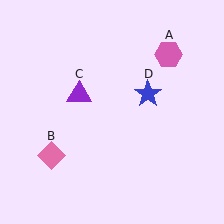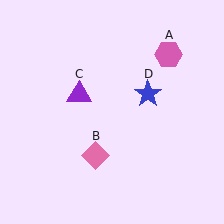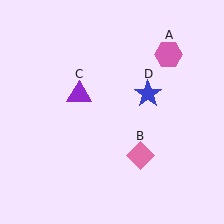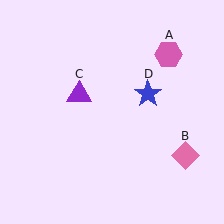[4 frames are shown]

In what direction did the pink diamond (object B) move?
The pink diamond (object B) moved right.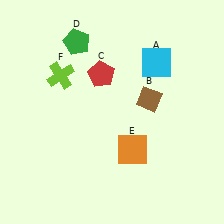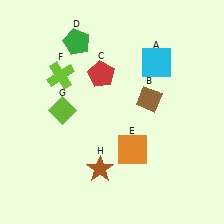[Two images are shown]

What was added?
A lime diamond (G), a brown star (H) were added in Image 2.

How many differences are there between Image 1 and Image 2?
There are 2 differences between the two images.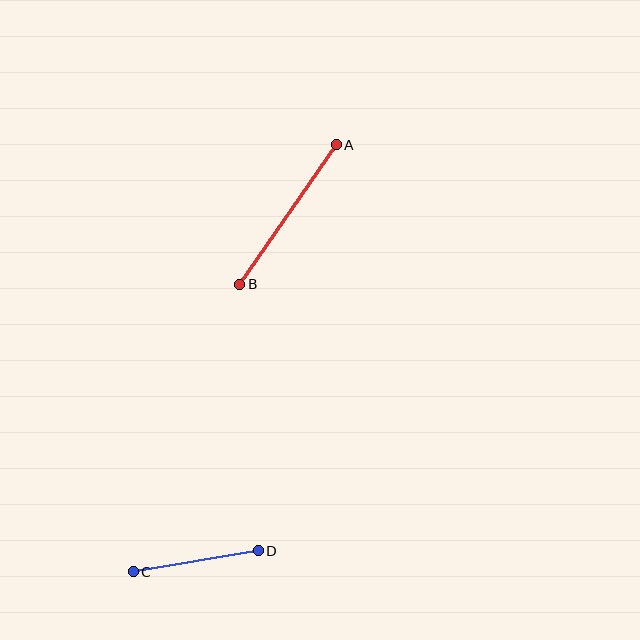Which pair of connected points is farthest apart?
Points A and B are farthest apart.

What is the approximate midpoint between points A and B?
The midpoint is at approximately (288, 215) pixels.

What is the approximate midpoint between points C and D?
The midpoint is at approximately (196, 561) pixels.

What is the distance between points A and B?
The distance is approximately 169 pixels.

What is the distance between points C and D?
The distance is approximately 127 pixels.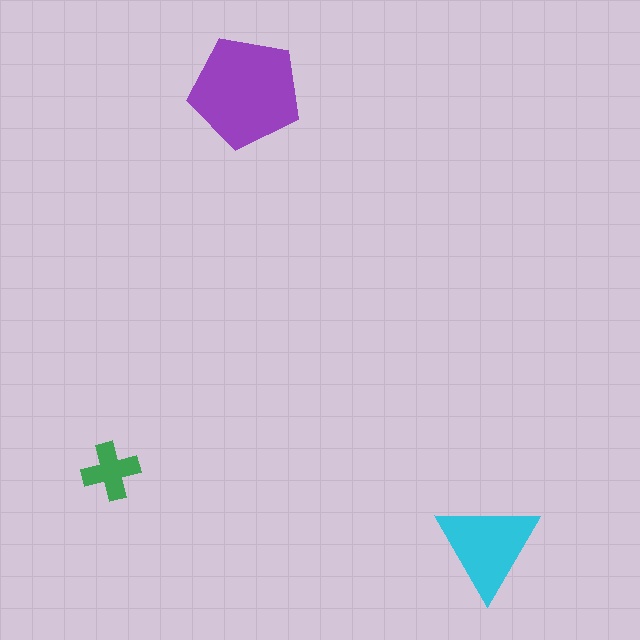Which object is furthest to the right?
The cyan triangle is rightmost.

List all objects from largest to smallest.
The purple pentagon, the cyan triangle, the green cross.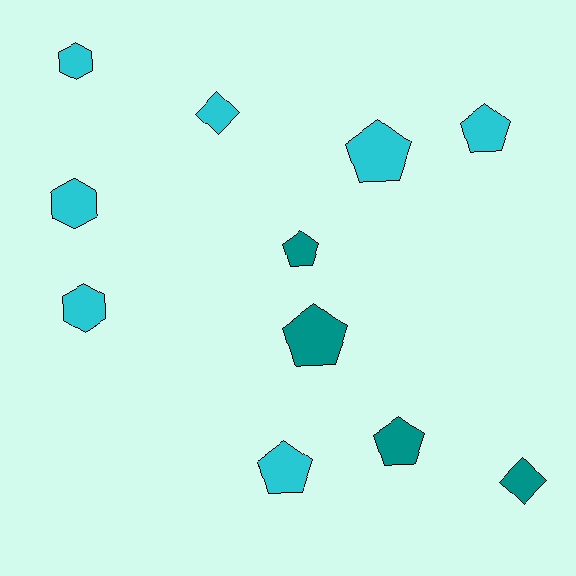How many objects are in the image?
There are 11 objects.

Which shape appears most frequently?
Pentagon, with 6 objects.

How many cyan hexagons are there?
There are 3 cyan hexagons.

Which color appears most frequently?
Cyan, with 7 objects.